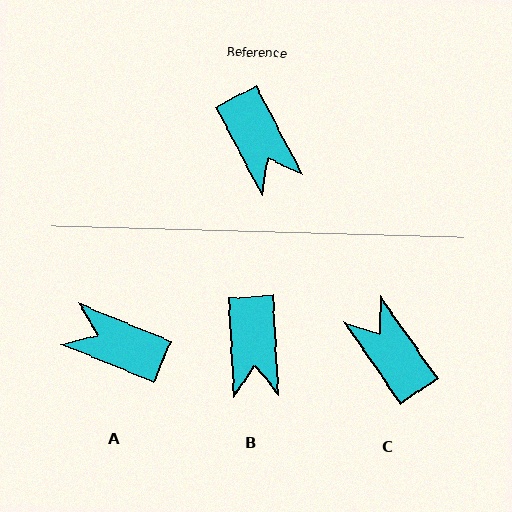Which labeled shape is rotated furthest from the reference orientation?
C, about 173 degrees away.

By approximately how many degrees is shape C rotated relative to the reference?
Approximately 173 degrees clockwise.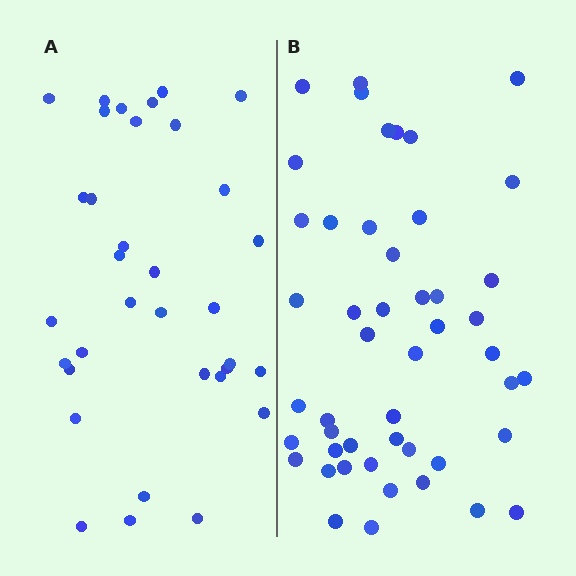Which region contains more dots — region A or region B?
Region B (the right region) has more dots.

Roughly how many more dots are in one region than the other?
Region B has approximately 15 more dots than region A.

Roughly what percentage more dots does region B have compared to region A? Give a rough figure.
About 40% more.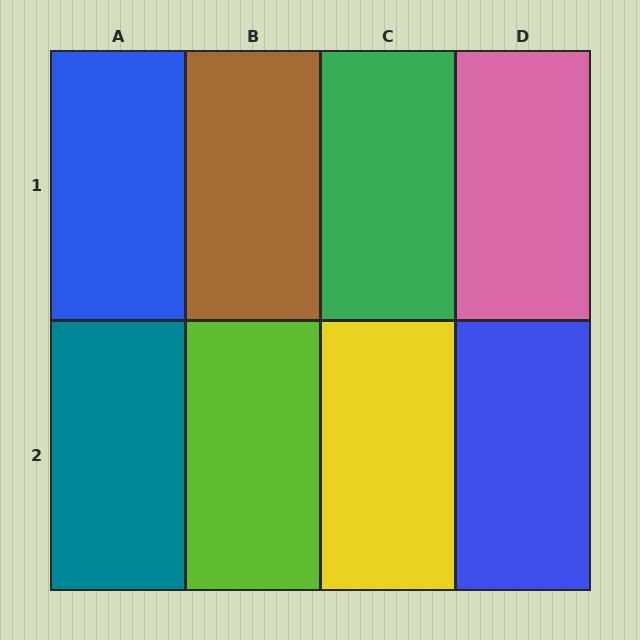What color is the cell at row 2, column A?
Teal.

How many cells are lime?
1 cell is lime.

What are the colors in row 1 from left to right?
Blue, brown, green, pink.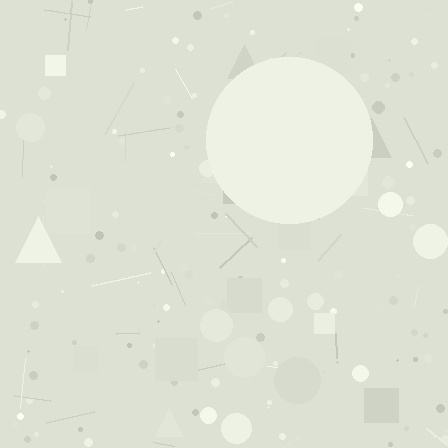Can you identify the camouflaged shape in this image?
The camouflaged shape is a circle.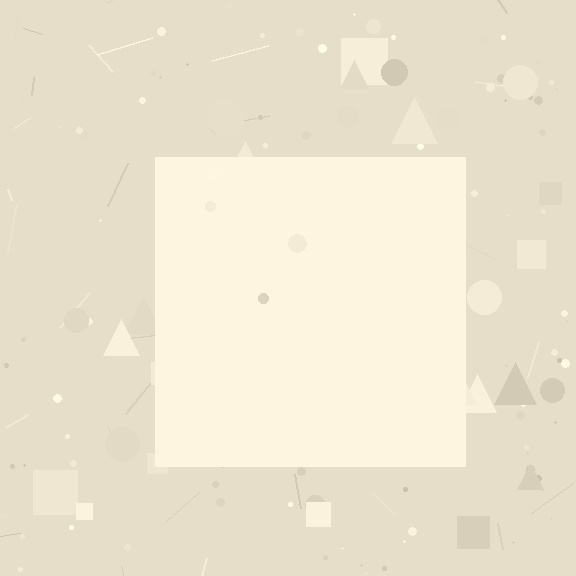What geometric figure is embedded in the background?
A square is embedded in the background.